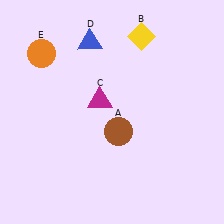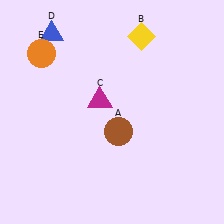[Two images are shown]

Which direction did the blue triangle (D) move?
The blue triangle (D) moved left.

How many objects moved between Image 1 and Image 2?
1 object moved between the two images.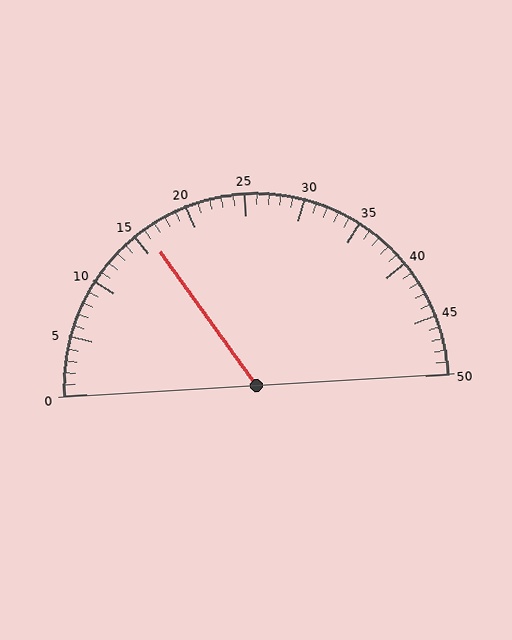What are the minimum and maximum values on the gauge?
The gauge ranges from 0 to 50.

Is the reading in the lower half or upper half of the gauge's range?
The reading is in the lower half of the range (0 to 50).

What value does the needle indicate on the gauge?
The needle indicates approximately 16.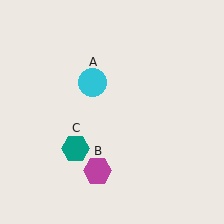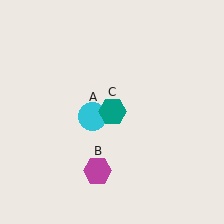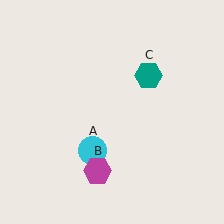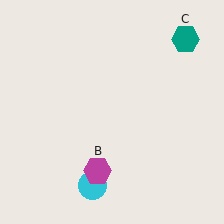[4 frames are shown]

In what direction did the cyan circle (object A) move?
The cyan circle (object A) moved down.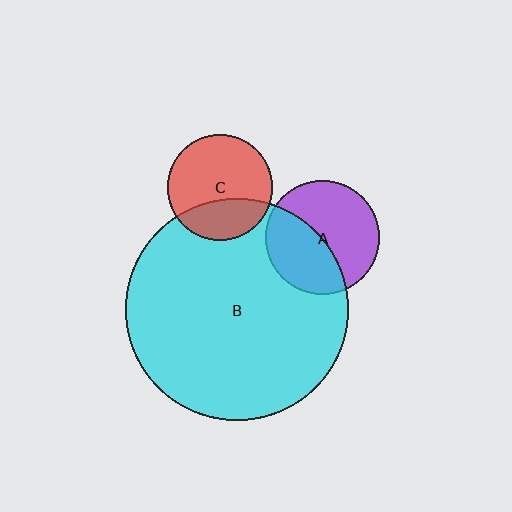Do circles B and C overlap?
Yes.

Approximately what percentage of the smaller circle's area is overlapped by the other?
Approximately 30%.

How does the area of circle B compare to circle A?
Approximately 3.8 times.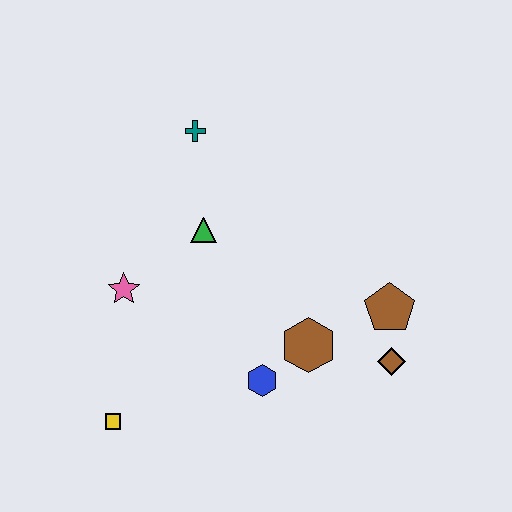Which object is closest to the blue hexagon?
The brown hexagon is closest to the blue hexagon.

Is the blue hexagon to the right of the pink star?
Yes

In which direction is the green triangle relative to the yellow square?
The green triangle is above the yellow square.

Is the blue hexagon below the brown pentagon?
Yes